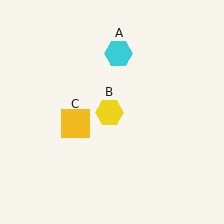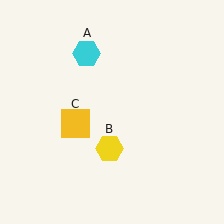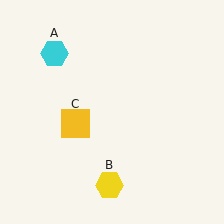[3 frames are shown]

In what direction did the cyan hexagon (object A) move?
The cyan hexagon (object A) moved left.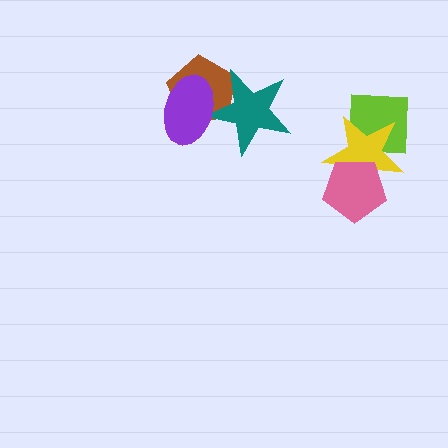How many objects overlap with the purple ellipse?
2 objects overlap with the purple ellipse.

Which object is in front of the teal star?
The purple ellipse is in front of the teal star.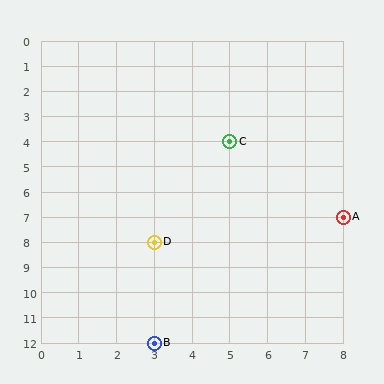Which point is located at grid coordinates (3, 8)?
Point D is at (3, 8).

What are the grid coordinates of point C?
Point C is at grid coordinates (5, 4).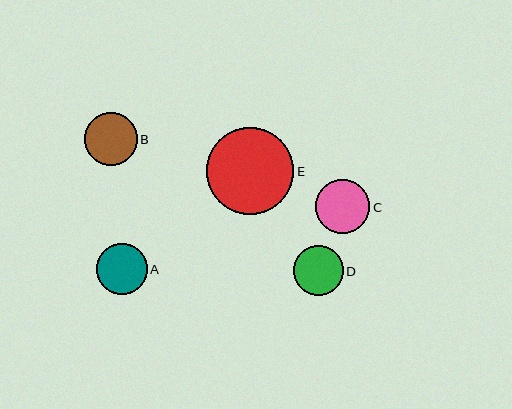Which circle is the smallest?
Circle D is the smallest with a size of approximately 50 pixels.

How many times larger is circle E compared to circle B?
Circle E is approximately 1.6 times the size of circle B.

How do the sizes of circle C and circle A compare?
Circle C and circle A are approximately the same size.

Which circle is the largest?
Circle E is the largest with a size of approximately 87 pixels.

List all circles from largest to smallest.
From largest to smallest: E, C, B, A, D.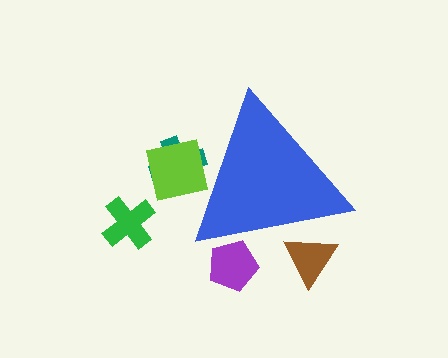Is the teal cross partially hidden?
Yes, the teal cross is partially hidden behind the blue triangle.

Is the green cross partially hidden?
No, the green cross is fully visible.